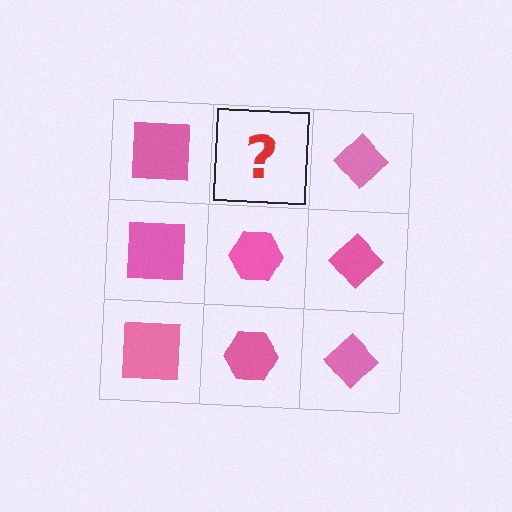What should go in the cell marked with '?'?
The missing cell should contain a pink hexagon.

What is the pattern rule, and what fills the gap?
The rule is that each column has a consistent shape. The gap should be filled with a pink hexagon.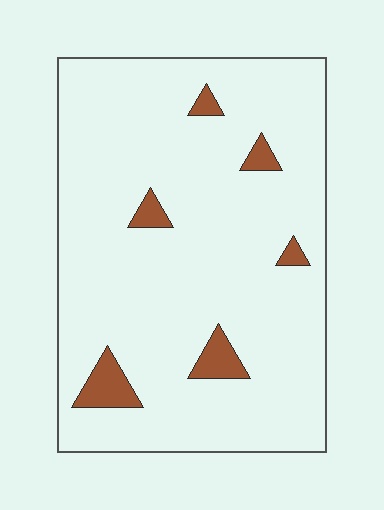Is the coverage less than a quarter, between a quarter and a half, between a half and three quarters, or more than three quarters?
Less than a quarter.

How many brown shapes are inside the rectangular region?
6.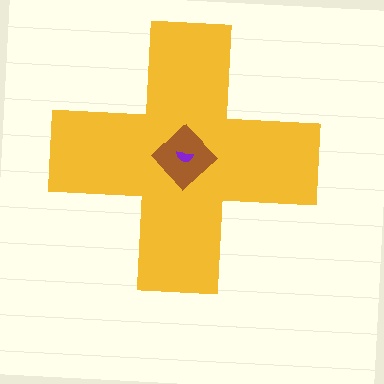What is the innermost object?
The purple semicircle.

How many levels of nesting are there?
3.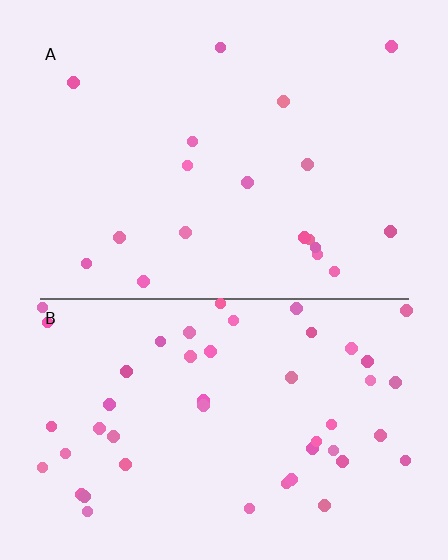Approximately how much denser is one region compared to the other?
Approximately 2.6× — region B over region A.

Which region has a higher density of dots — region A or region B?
B (the bottom).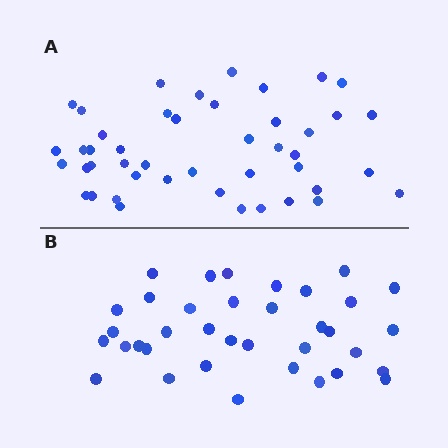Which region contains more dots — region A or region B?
Region A (the top region) has more dots.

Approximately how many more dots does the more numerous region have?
Region A has roughly 8 or so more dots than region B.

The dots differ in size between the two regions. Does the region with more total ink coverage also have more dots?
No. Region B has more total ink coverage because its dots are larger, but region A actually contains more individual dots. Total area can be misleading — the number of items is what matters here.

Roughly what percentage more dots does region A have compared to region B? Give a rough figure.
About 25% more.